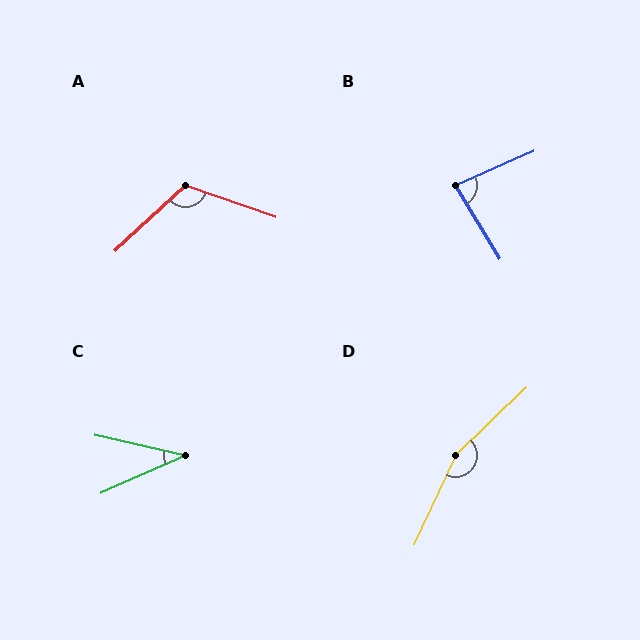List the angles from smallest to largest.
C (37°), B (83°), A (118°), D (158°).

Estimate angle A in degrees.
Approximately 118 degrees.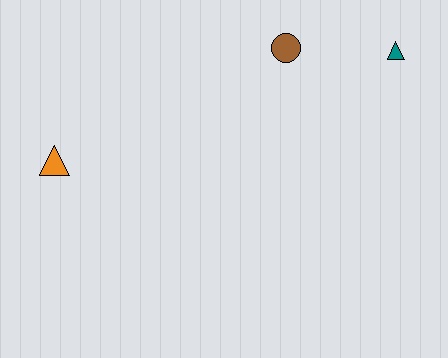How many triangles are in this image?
There are 2 triangles.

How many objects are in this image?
There are 3 objects.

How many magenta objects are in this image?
There are no magenta objects.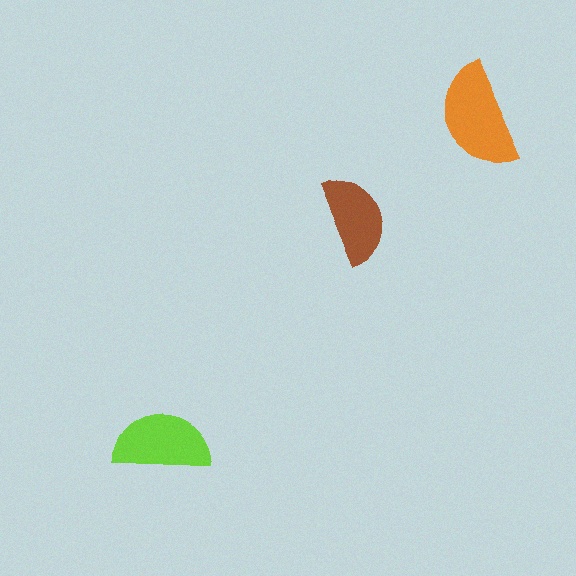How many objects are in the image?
There are 3 objects in the image.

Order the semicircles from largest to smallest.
the orange one, the lime one, the brown one.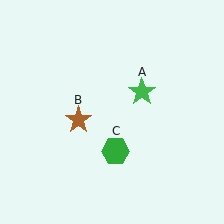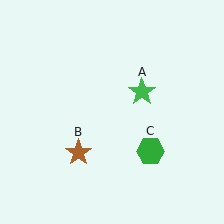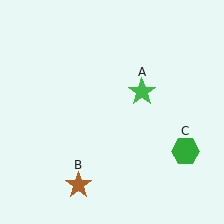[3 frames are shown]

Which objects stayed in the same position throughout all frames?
Green star (object A) remained stationary.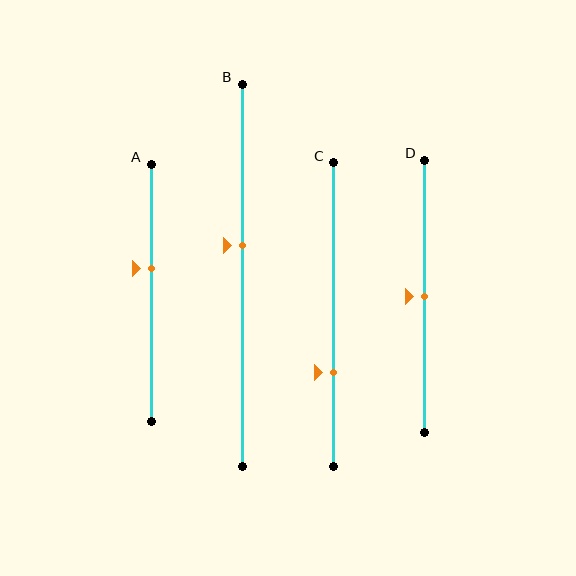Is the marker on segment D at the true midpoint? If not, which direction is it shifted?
Yes, the marker on segment D is at the true midpoint.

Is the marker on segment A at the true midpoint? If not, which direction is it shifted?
No, the marker on segment A is shifted upward by about 9% of the segment length.